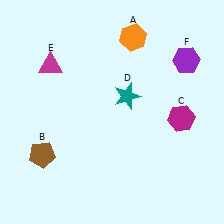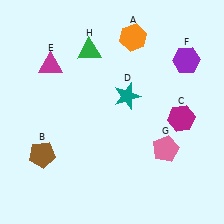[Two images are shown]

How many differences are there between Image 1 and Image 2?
There are 2 differences between the two images.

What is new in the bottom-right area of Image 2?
A pink pentagon (G) was added in the bottom-right area of Image 2.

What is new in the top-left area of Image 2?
A green triangle (H) was added in the top-left area of Image 2.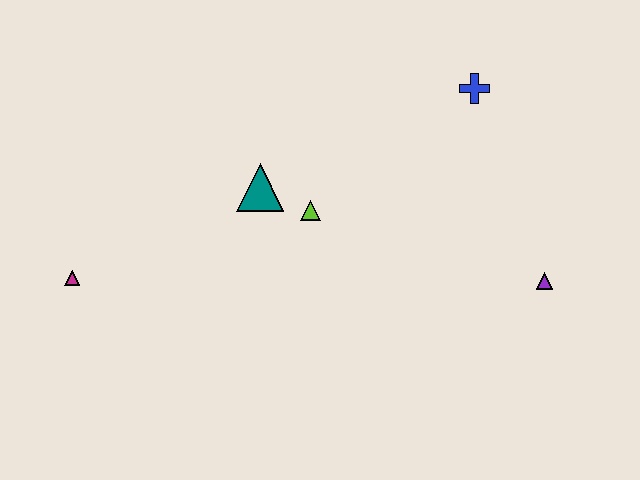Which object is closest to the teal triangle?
The lime triangle is closest to the teal triangle.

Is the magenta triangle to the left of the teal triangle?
Yes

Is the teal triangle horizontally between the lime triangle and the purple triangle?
No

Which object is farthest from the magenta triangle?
The purple triangle is farthest from the magenta triangle.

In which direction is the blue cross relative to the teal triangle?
The blue cross is to the right of the teal triangle.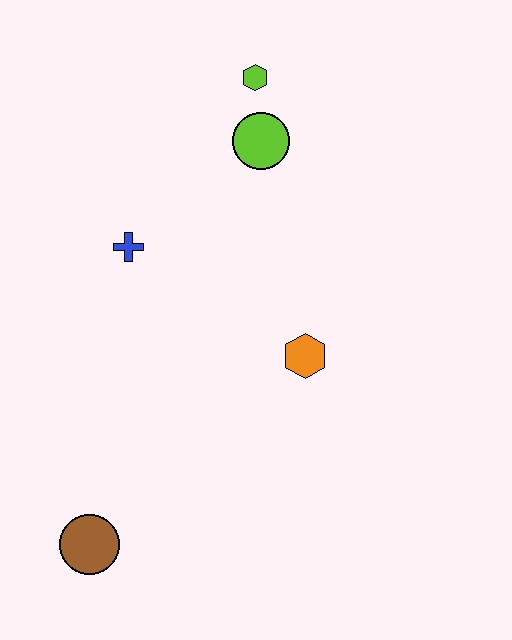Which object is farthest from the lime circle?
The brown circle is farthest from the lime circle.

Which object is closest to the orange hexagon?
The blue cross is closest to the orange hexagon.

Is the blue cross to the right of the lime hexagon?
No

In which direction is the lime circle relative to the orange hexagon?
The lime circle is above the orange hexagon.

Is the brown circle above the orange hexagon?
No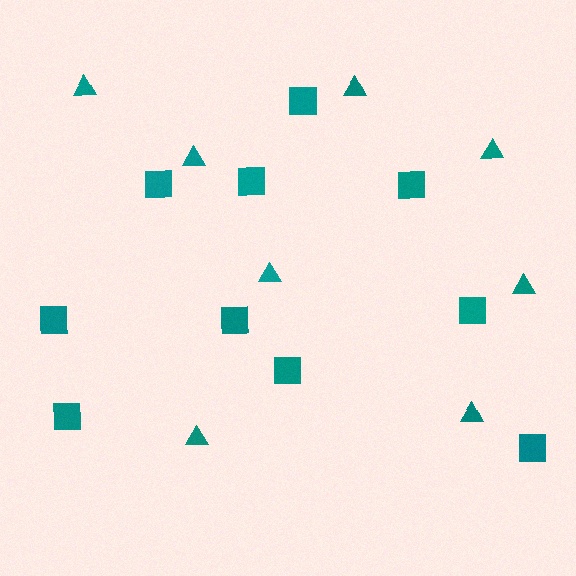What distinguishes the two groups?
There are 2 groups: one group of triangles (8) and one group of squares (10).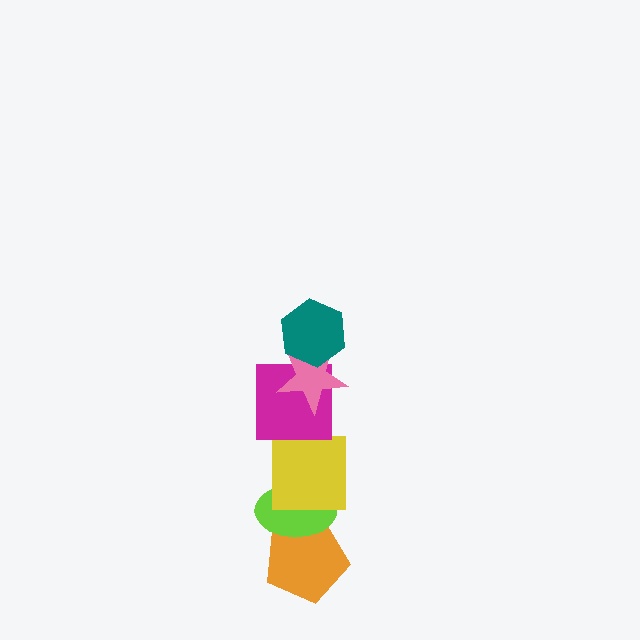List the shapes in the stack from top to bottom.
From top to bottom: the teal hexagon, the pink star, the magenta square, the yellow square, the lime ellipse, the orange pentagon.